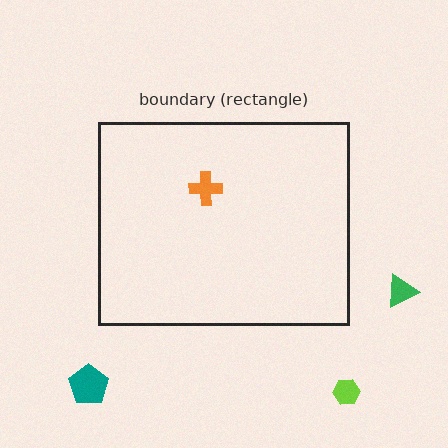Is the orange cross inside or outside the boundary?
Inside.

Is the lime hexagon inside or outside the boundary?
Outside.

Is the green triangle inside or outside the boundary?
Outside.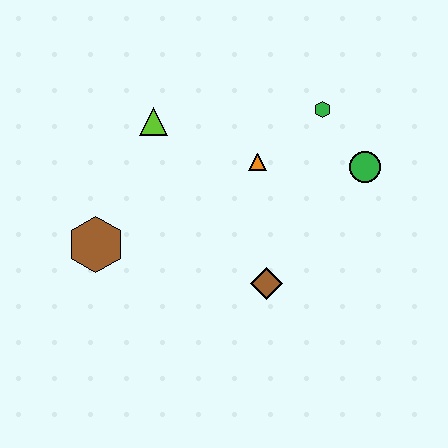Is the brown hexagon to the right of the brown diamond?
No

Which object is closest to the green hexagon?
The green circle is closest to the green hexagon.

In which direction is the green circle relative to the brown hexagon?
The green circle is to the right of the brown hexagon.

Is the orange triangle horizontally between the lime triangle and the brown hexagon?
No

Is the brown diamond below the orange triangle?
Yes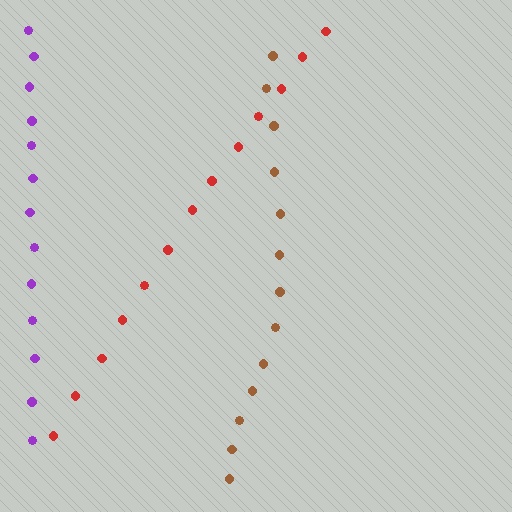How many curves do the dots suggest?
There are 3 distinct paths.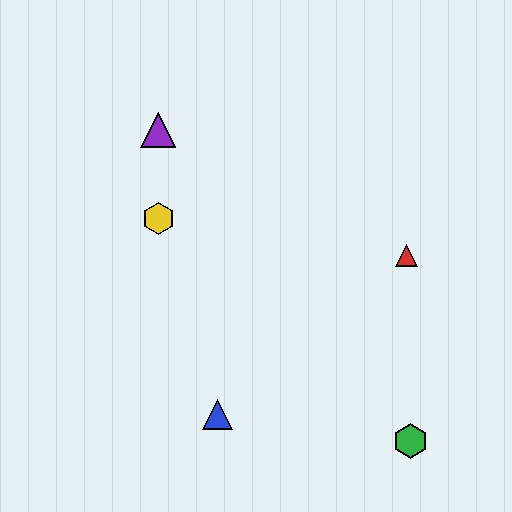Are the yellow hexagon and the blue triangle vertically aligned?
No, the yellow hexagon is at x≈158 and the blue triangle is at x≈218.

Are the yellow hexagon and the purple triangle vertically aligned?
Yes, both are at x≈158.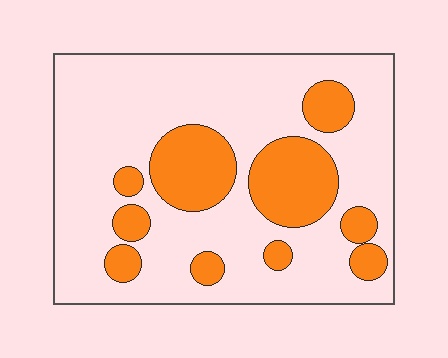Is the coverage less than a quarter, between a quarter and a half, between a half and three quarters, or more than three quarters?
Between a quarter and a half.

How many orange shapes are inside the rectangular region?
10.